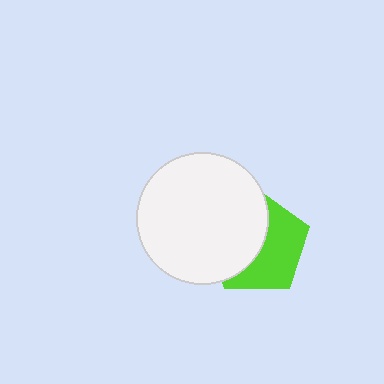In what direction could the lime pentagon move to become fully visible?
The lime pentagon could move right. That would shift it out from behind the white circle entirely.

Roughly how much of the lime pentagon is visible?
About half of it is visible (roughly 50%).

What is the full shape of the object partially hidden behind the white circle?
The partially hidden object is a lime pentagon.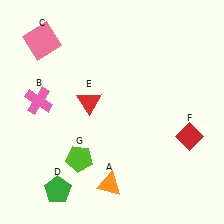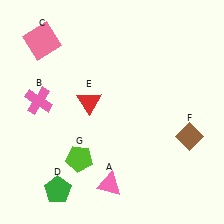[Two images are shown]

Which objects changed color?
A changed from orange to pink. F changed from red to brown.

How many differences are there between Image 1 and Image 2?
There are 2 differences between the two images.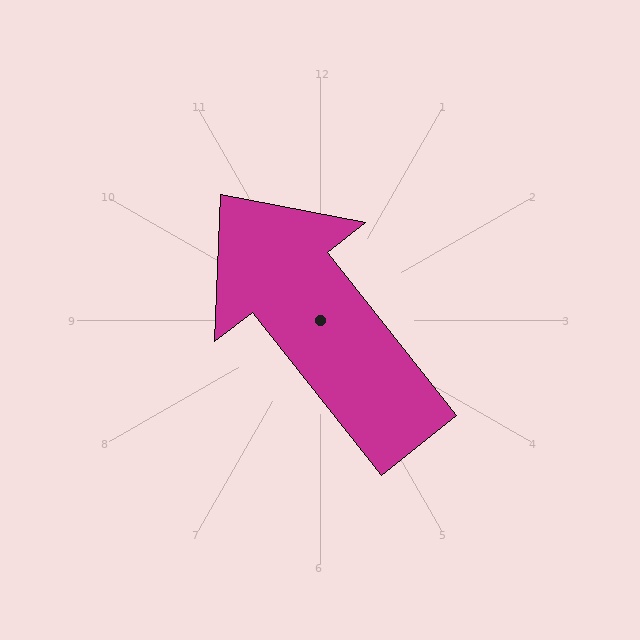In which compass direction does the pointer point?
Northwest.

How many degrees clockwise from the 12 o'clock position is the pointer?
Approximately 322 degrees.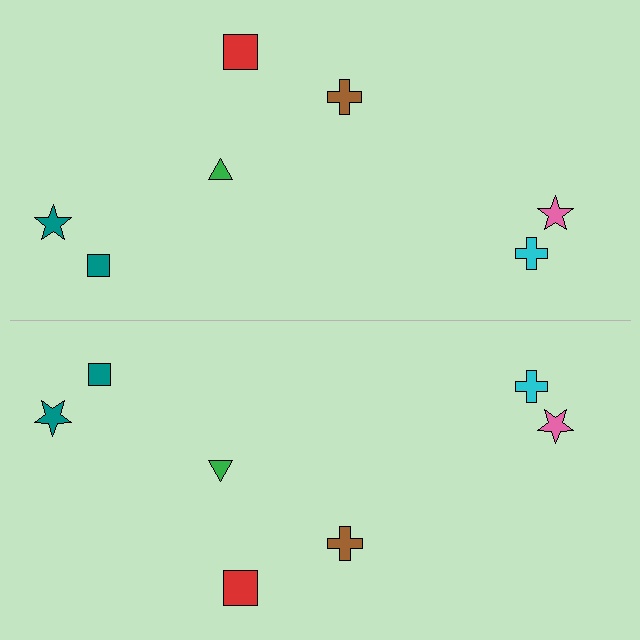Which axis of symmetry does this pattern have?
The pattern has a horizontal axis of symmetry running through the center of the image.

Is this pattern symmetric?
Yes, this pattern has bilateral (reflection) symmetry.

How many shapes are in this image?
There are 14 shapes in this image.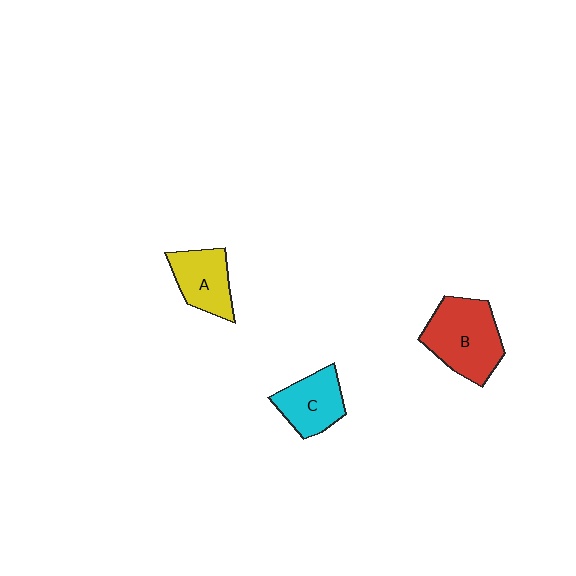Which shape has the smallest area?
Shape A (yellow).